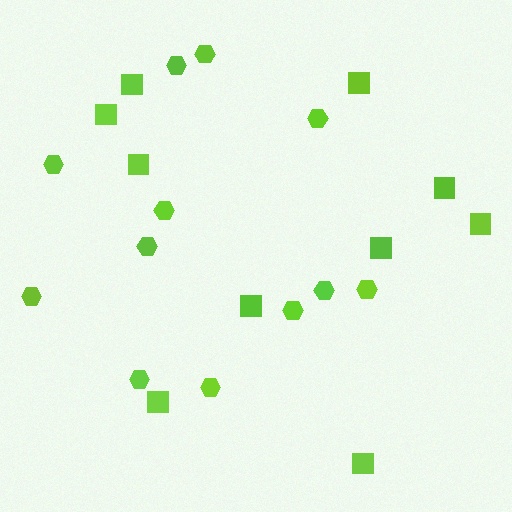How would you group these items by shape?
There are 2 groups: one group of hexagons (12) and one group of squares (10).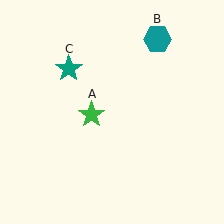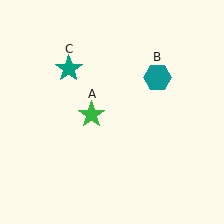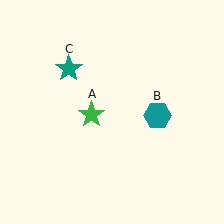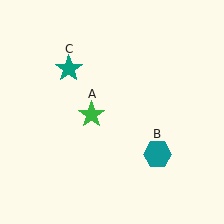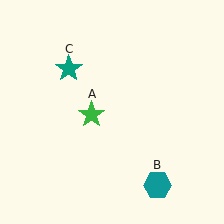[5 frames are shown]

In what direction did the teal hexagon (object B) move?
The teal hexagon (object B) moved down.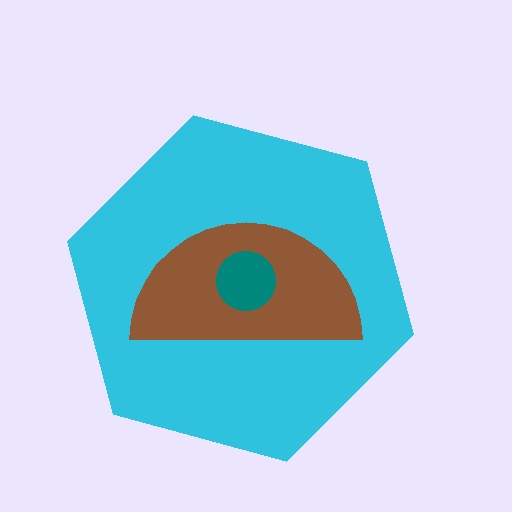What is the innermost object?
The teal circle.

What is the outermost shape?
The cyan hexagon.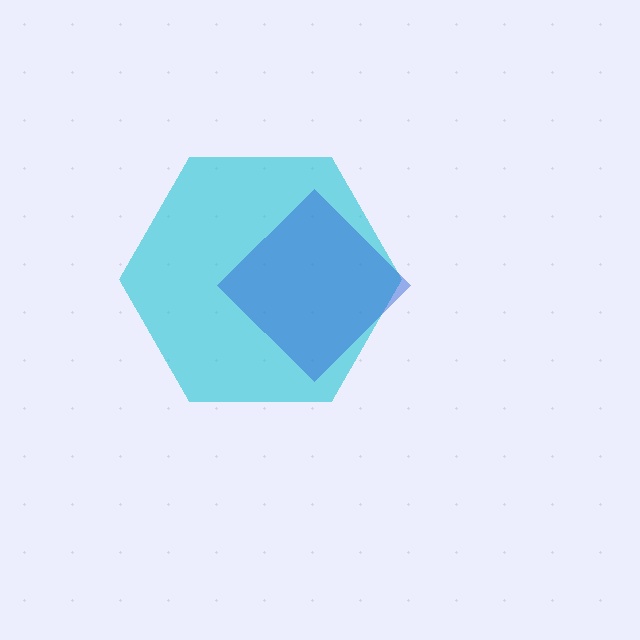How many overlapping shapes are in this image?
There are 2 overlapping shapes in the image.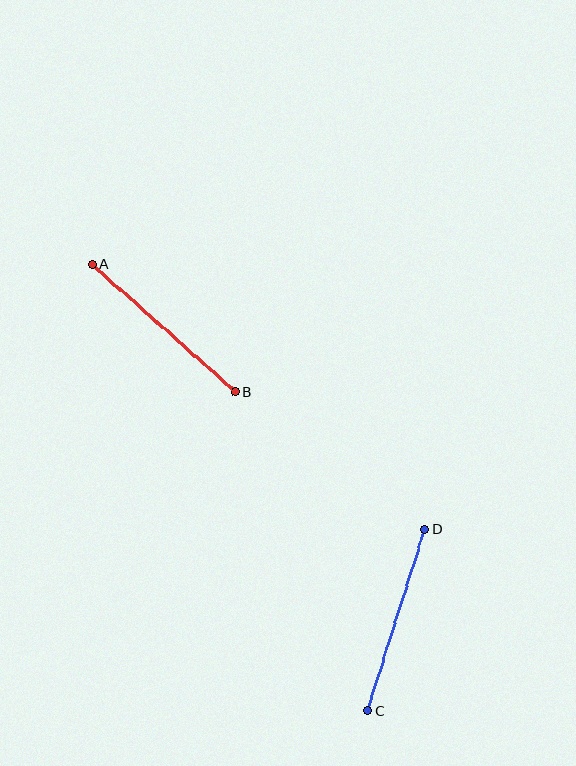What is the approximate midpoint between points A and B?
The midpoint is at approximately (164, 328) pixels.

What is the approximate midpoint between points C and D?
The midpoint is at approximately (396, 620) pixels.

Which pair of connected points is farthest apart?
Points A and B are farthest apart.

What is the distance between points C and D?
The distance is approximately 190 pixels.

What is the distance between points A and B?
The distance is approximately 192 pixels.